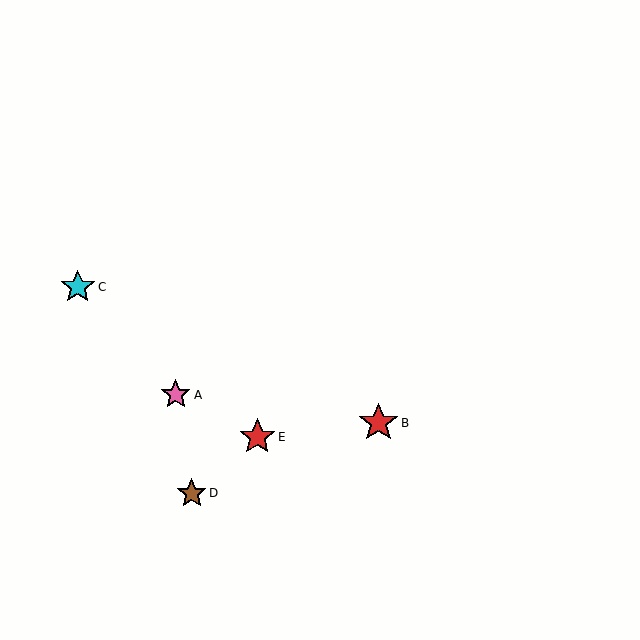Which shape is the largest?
The red star (labeled B) is the largest.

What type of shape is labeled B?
Shape B is a red star.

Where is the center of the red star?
The center of the red star is at (257, 437).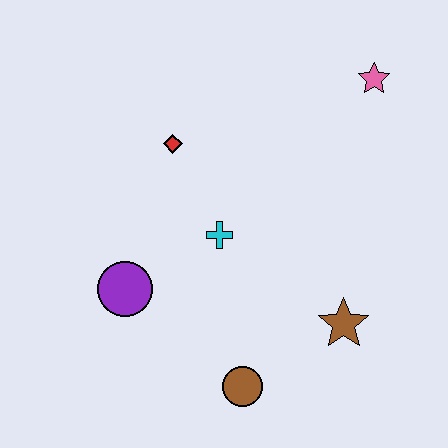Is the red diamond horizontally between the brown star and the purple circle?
Yes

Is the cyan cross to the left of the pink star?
Yes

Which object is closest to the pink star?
The red diamond is closest to the pink star.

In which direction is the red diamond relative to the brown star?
The red diamond is above the brown star.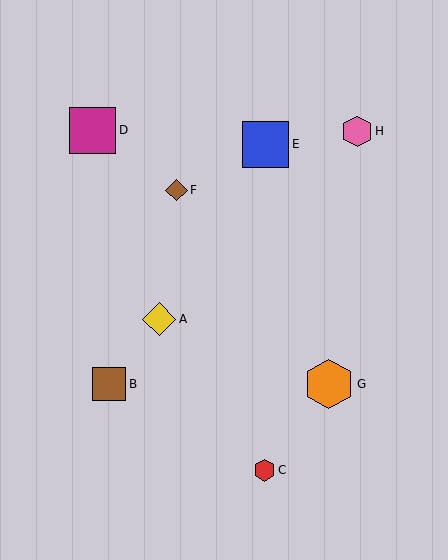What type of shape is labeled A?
Shape A is a yellow diamond.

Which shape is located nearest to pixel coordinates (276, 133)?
The blue square (labeled E) at (266, 144) is nearest to that location.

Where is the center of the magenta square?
The center of the magenta square is at (93, 130).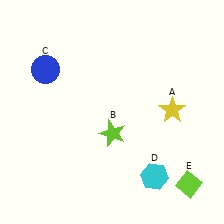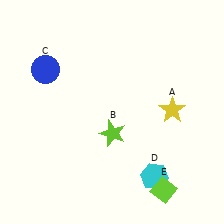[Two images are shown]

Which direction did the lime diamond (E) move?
The lime diamond (E) moved left.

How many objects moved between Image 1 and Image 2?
1 object moved between the two images.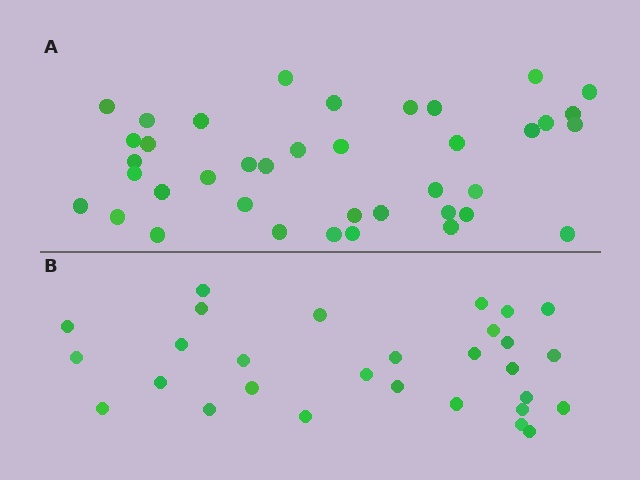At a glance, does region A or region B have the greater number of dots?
Region A (the top region) has more dots.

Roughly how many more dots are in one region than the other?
Region A has roughly 10 or so more dots than region B.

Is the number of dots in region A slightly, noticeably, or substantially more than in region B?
Region A has noticeably more, but not dramatically so. The ratio is roughly 1.3 to 1.